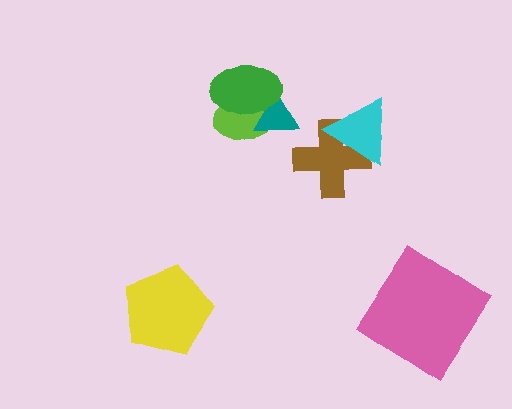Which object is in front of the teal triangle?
The green ellipse is in front of the teal triangle.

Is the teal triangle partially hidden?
Yes, it is partially covered by another shape.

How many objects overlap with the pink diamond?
0 objects overlap with the pink diamond.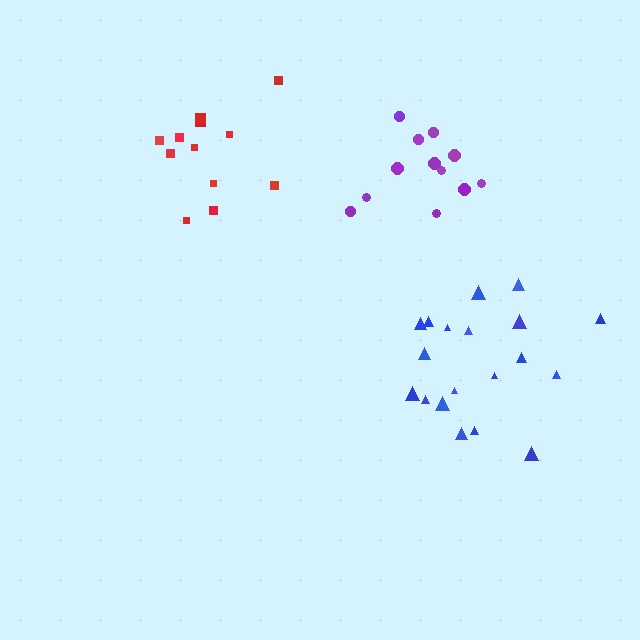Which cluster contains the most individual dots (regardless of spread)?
Blue (19).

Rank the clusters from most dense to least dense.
purple, red, blue.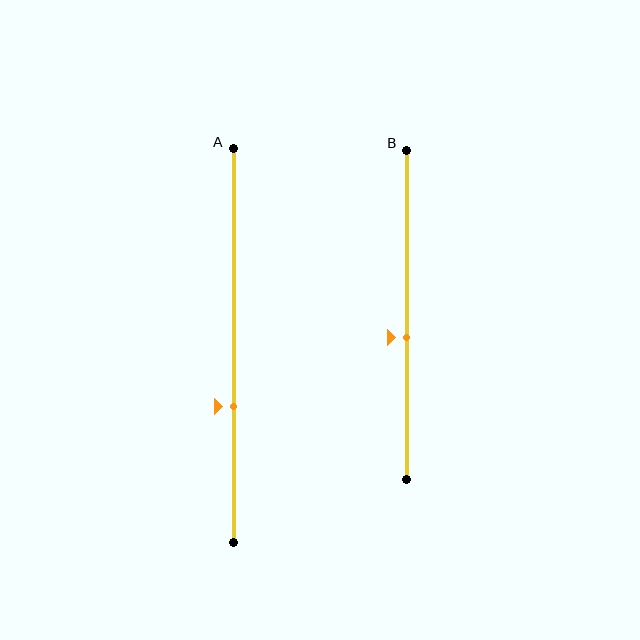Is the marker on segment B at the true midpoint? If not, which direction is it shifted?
No, the marker on segment B is shifted downward by about 7% of the segment length.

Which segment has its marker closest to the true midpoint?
Segment B has its marker closest to the true midpoint.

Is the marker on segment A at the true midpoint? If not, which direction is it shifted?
No, the marker on segment A is shifted downward by about 15% of the segment length.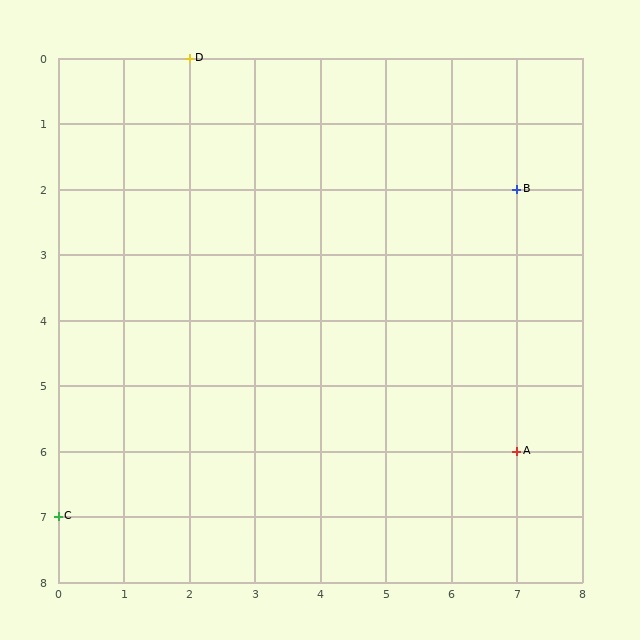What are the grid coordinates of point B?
Point B is at grid coordinates (7, 2).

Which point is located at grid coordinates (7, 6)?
Point A is at (7, 6).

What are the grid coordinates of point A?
Point A is at grid coordinates (7, 6).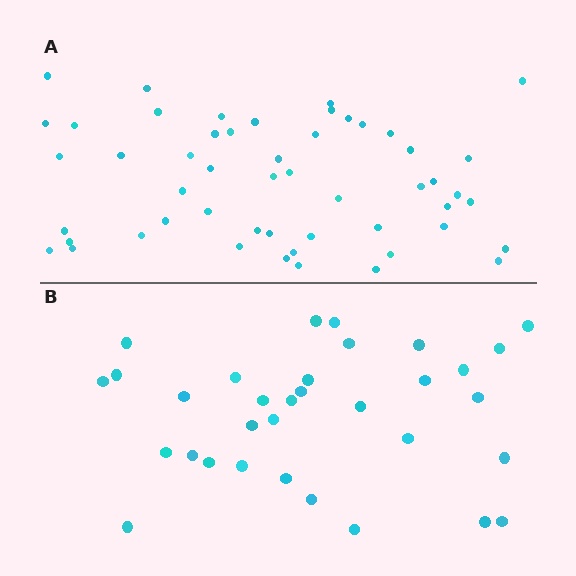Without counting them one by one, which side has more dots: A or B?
Region A (the top region) has more dots.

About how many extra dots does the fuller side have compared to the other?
Region A has approximately 20 more dots than region B.